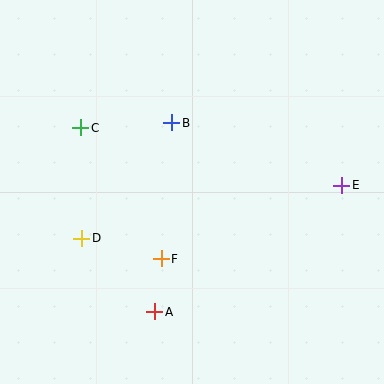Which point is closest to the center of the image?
Point B at (172, 123) is closest to the center.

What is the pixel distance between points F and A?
The distance between F and A is 53 pixels.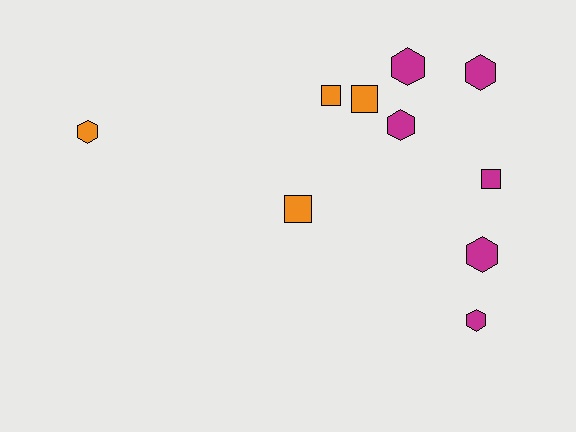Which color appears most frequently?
Magenta, with 6 objects.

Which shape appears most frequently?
Hexagon, with 6 objects.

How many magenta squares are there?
There is 1 magenta square.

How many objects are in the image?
There are 10 objects.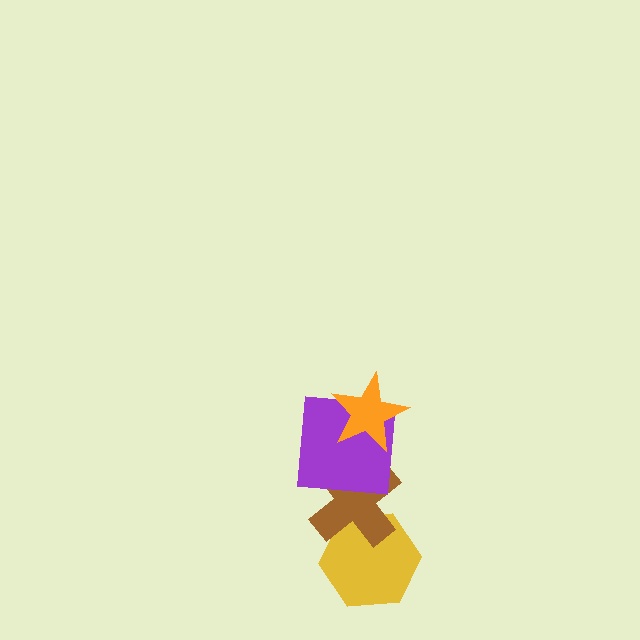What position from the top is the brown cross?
The brown cross is 3rd from the top.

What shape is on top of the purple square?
The orange star is on top of the purple square.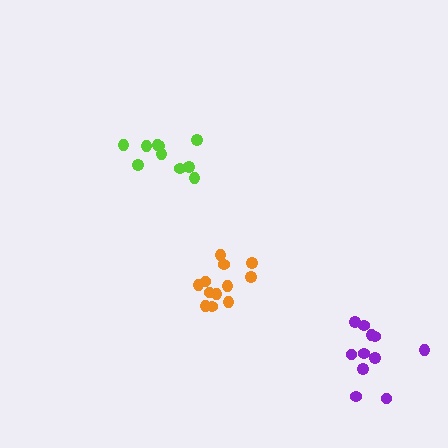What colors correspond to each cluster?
The clusters are colored: orange, lime, purple.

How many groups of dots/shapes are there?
There are 3 groups.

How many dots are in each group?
Group 1: 12 dots, Group 2: 10 dots, Group 3: 11 dots (33 total).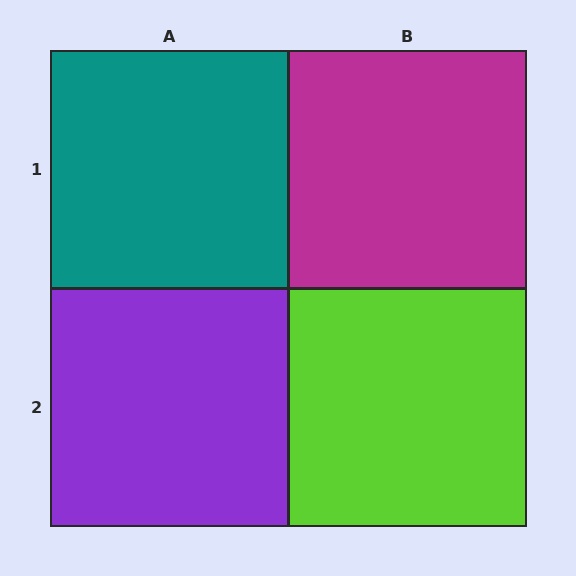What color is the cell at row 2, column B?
Lime.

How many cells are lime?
1 cell is lime.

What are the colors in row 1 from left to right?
Teal, magenta.